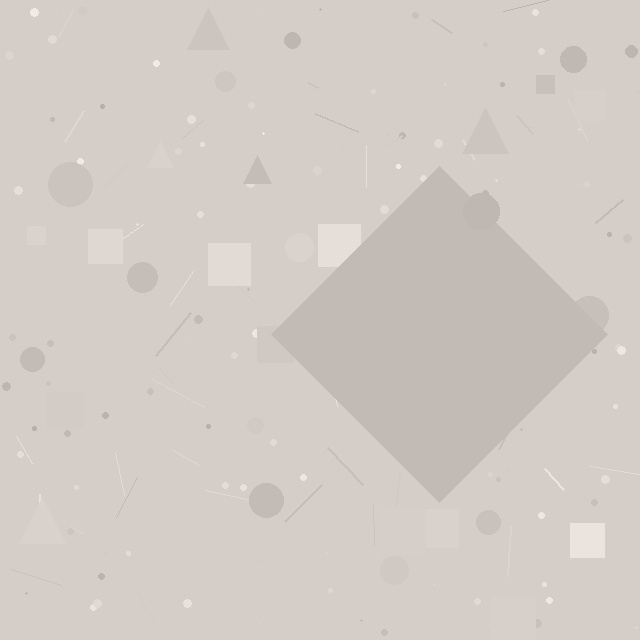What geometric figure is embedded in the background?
A diamond is embedded in the background.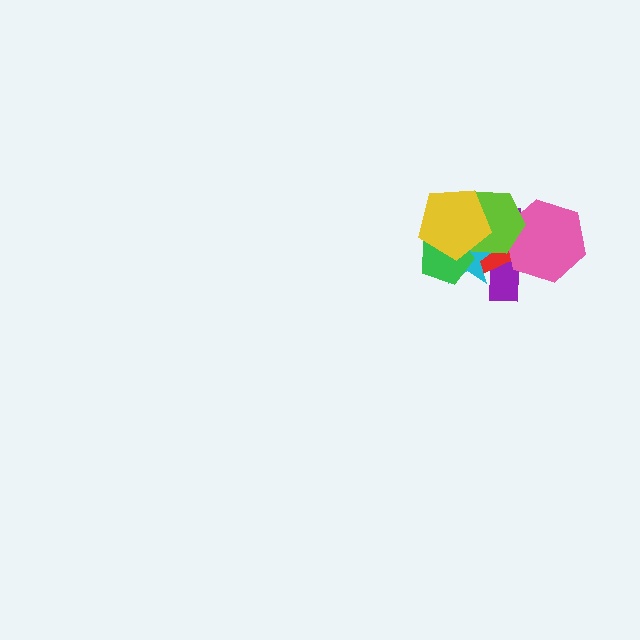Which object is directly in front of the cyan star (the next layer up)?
The green pentagon is directly in front of the cyan star.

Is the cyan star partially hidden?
Yes, it is partially covered by another shape.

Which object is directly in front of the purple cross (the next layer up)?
The red diamond is directly in front of the purple cross.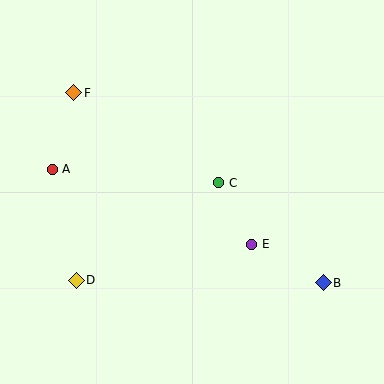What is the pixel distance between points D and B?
The distance between D and B is 247 pixels.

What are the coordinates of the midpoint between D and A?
The midpoint between D and A is at (64, 225).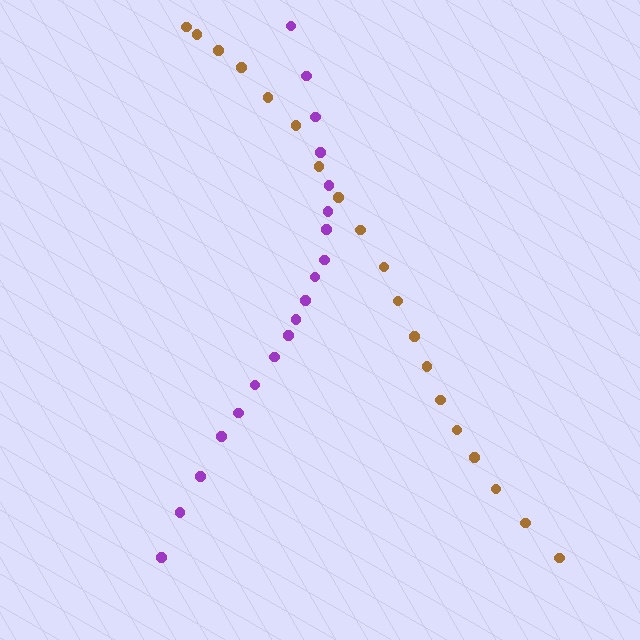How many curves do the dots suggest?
There are 2 distinct paths.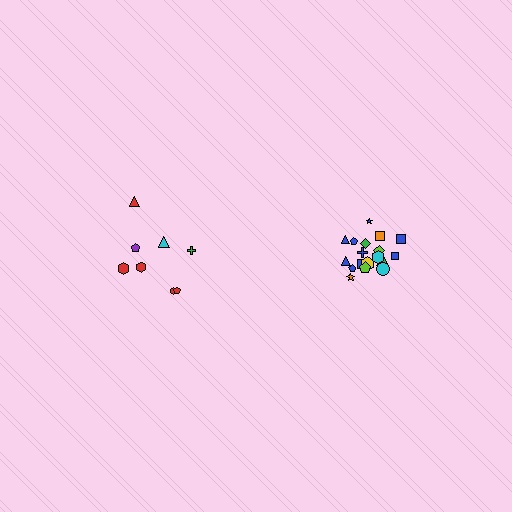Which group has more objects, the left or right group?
The right group.